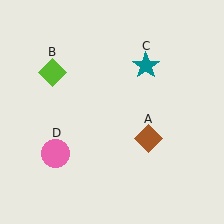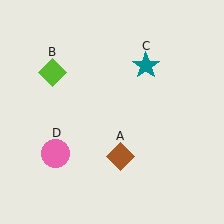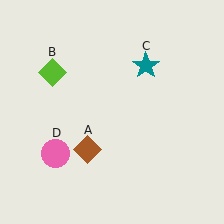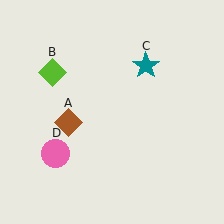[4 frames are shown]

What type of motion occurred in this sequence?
The brown diamond (object A) rotated clockwise around the center of the scene.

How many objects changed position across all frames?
1 object changed position: brown diamond (object A).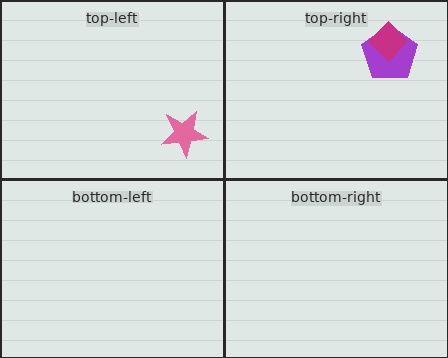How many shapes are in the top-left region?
1.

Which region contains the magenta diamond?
The top-right region.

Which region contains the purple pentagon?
The top-right region.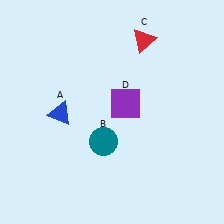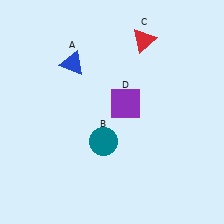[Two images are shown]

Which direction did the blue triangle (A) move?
The blue triangle (A) moved up.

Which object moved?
The blue triangle (A) moved up.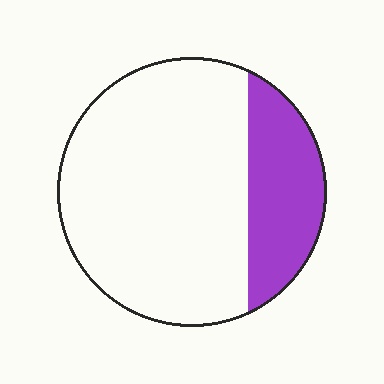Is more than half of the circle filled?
No.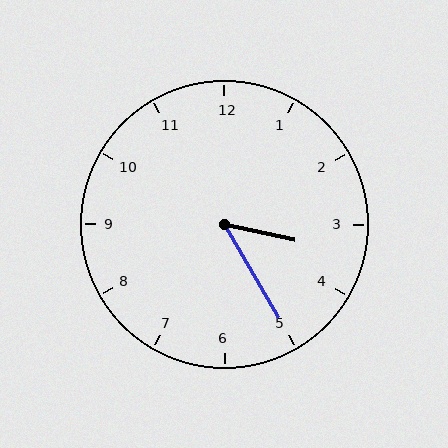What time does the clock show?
3:25.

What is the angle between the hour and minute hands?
Approximately 48 degrees.